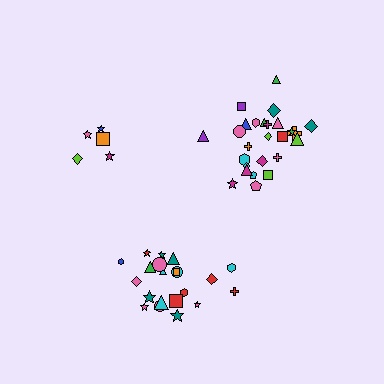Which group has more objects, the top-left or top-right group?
The top-right group.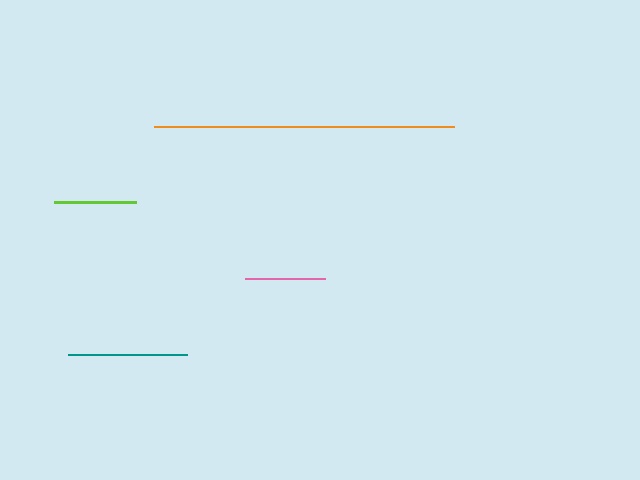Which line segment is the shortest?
The pink line is the shortest at approximately 81 pixels.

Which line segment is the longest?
The orange line is the longest at approximately 300 pixels.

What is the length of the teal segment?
The teal segment is approximately 119 pixels long.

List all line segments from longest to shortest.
From longest to shortest: orange, teal, lime, pink.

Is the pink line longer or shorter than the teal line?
The teal line is longer than the pink line.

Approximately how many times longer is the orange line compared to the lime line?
The orange line is approximately 3.6 times the length of the lime line.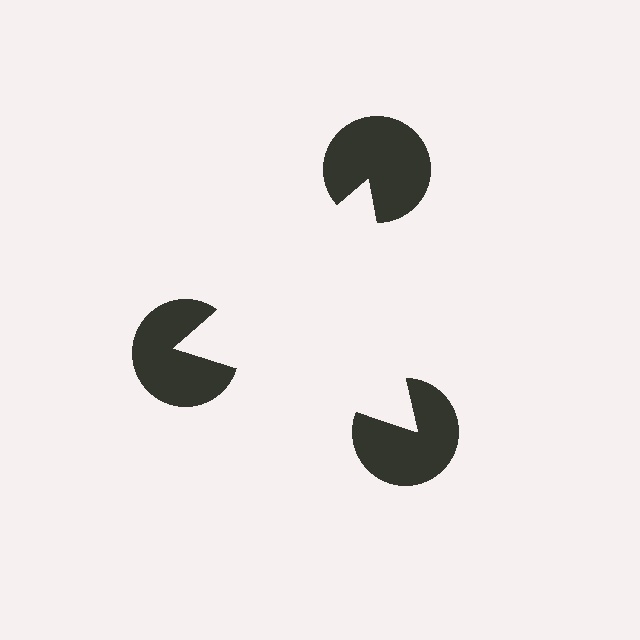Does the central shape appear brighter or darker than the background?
It typically appears slightly brighter than the background, even though no actual brightness change is drawn.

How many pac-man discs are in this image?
There are 3 — one at each vertex of the illusory triangle.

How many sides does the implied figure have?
3 sides.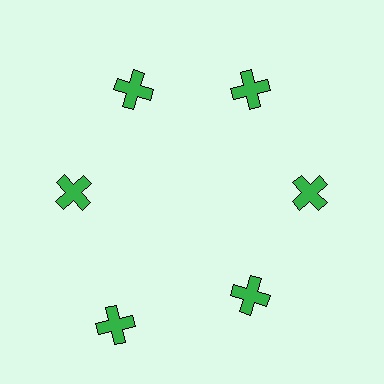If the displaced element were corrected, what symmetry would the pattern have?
It would have 6-fold rotational symmetry — the pattern would map onto itself every 60 degrees.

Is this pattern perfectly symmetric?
No. The 6 green crosses are arranged in a ring, but one element near the 7 o'clock position is pushed outward from the center, breaking the 6-fold rotational symmetry.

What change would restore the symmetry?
The symmetry would be restored by moving it inward, back onto the ring so that all 6 crosses sit at equal angles and equal distance from the center.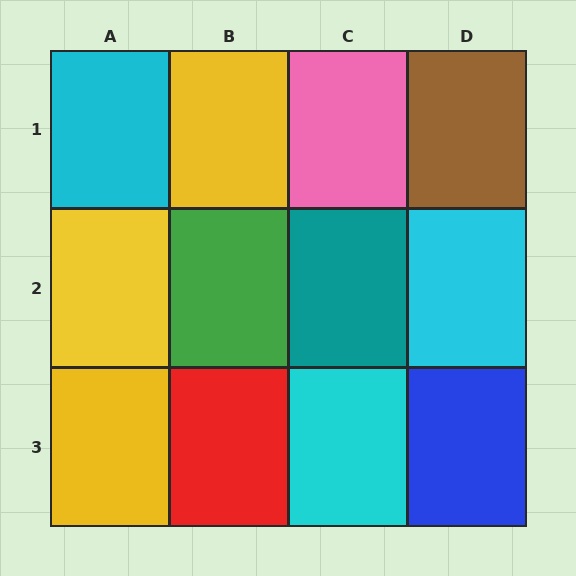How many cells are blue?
1 cell is blue.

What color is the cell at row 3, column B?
Red.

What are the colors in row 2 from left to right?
Yellow, green, teal, cyan.